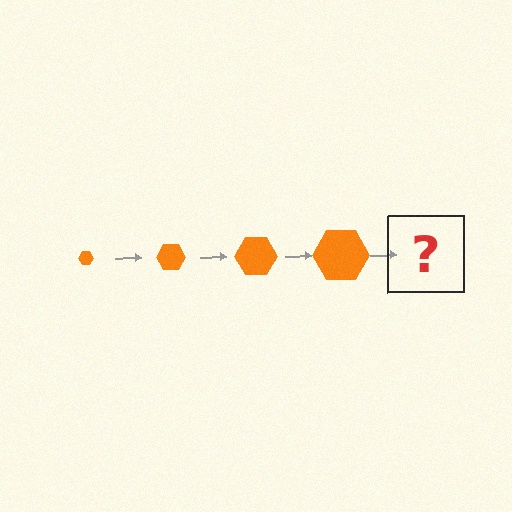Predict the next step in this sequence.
The next step is an orange hexagon, larger than the previous one.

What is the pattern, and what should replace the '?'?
The pattern is that the hexagon gets progressively larger each step. The '?' should be an orange hexagon, larger than the previous one.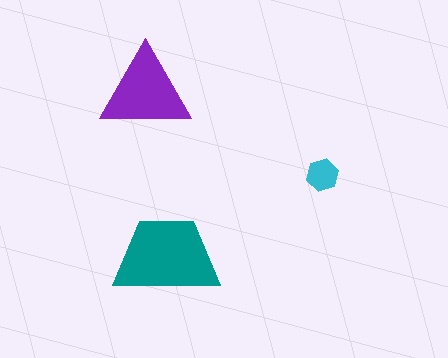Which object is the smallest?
The cyan hexagon.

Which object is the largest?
The teal trapezoid.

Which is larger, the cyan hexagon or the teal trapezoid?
The teal trapezoid.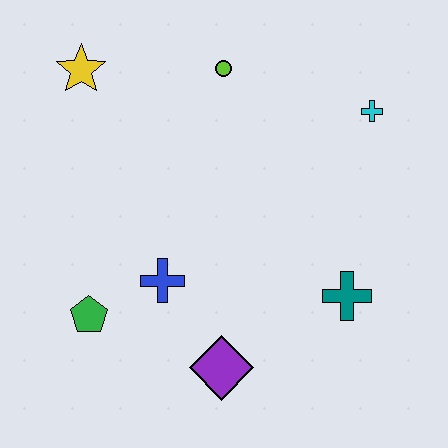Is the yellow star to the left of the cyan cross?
Yes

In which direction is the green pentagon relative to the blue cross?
The green pentagon is to the left of the blue cross.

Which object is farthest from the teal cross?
The yellow star is farthest from the teal cross.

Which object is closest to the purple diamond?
The blue cross is closest to the purple diamond.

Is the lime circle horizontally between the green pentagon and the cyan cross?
Yes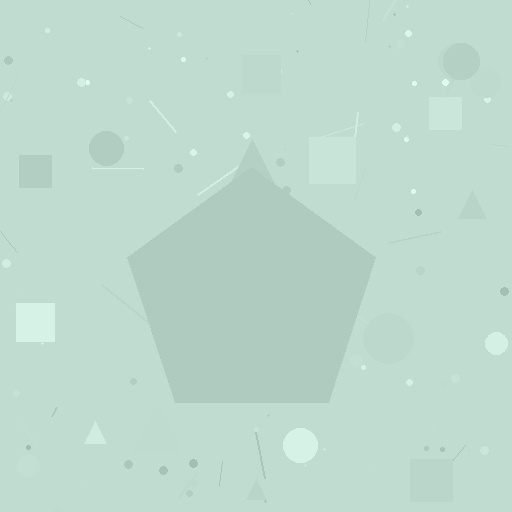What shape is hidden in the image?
A pentagon is hidden in the image.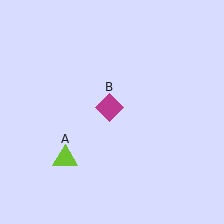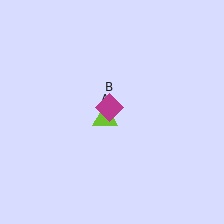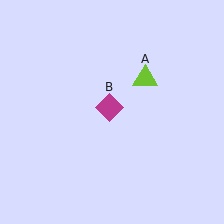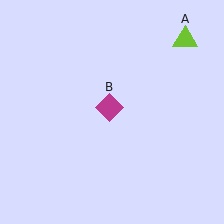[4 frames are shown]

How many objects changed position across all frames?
1 object changed position: lime triangle (object A).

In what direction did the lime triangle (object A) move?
The lime triangle (object A) moved up and to the right.